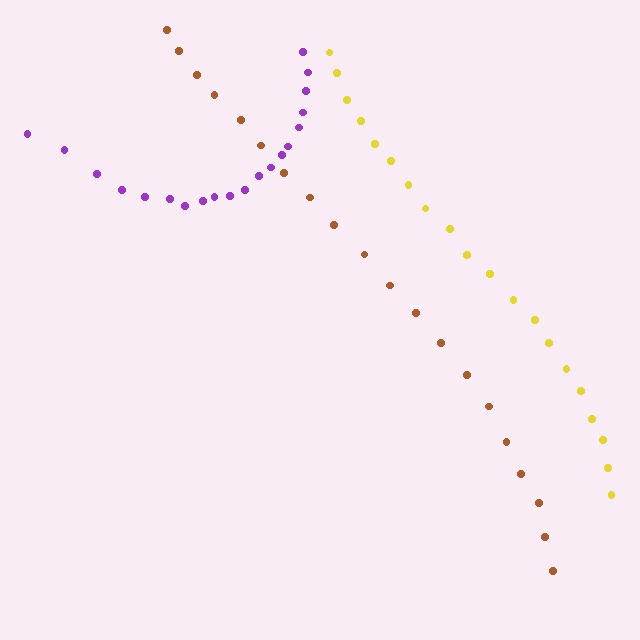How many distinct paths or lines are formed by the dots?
There are 3 distinct paths.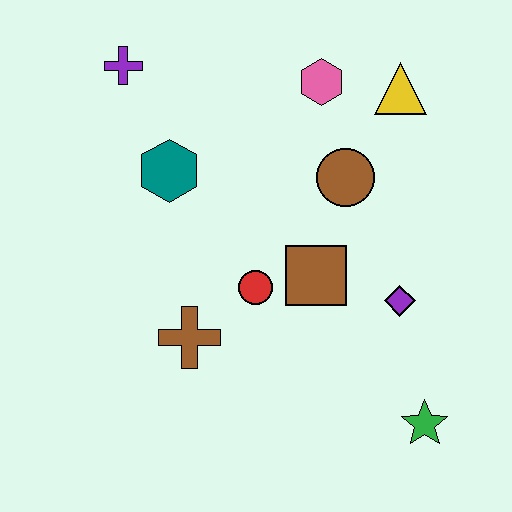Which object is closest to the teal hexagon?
The purple cross is closest to the teal hexagon.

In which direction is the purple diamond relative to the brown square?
The purple diamond is to the right of the brown square.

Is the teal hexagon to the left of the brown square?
Yes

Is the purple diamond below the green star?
No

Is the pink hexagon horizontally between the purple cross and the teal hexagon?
No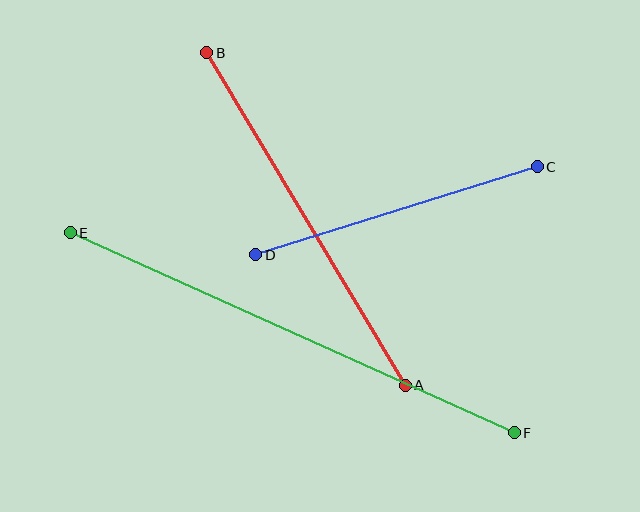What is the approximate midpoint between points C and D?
The midpoint is at approximately (396, 211) pixels.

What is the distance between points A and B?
The distance is approximately 387 pixels.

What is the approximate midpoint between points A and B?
The midpoint is at approximately (306, 219) pixels.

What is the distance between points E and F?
The distance is approximately 487 pixels.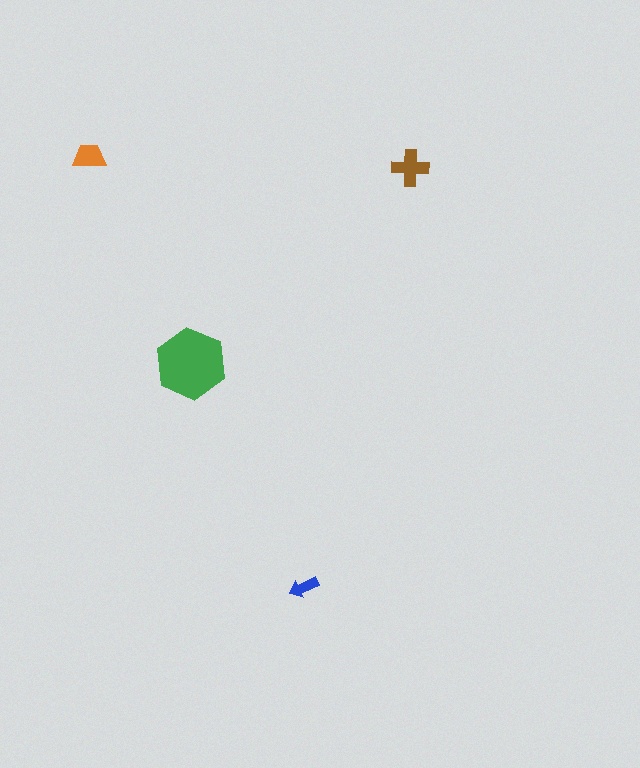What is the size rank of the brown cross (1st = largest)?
2nd.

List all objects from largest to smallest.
The green hexagon, the brown cross, the orange trapezoid, the blue arrow.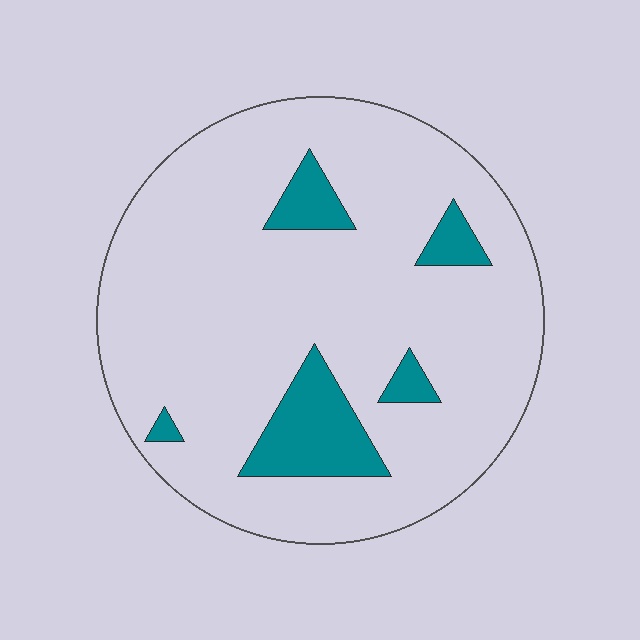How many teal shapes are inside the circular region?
5.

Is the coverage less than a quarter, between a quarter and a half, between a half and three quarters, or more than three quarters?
Less than a quarter.